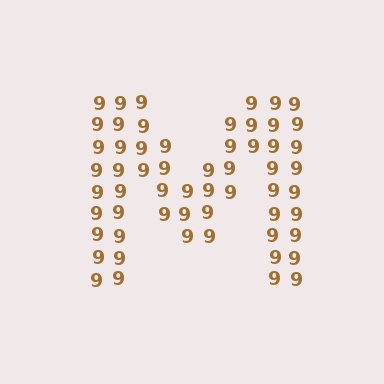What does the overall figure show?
The overall figure shows the letter M.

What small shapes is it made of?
It is made of small digit 9's.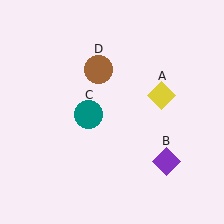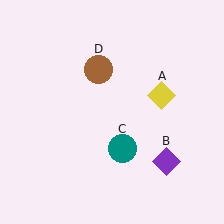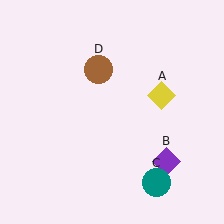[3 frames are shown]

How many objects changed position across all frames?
1 object changed position: teal circle (object C).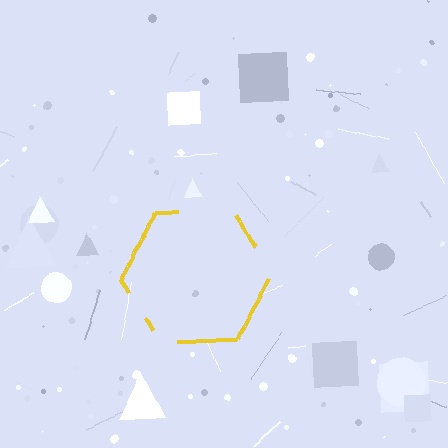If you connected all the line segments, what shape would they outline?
They would outline a hexagon.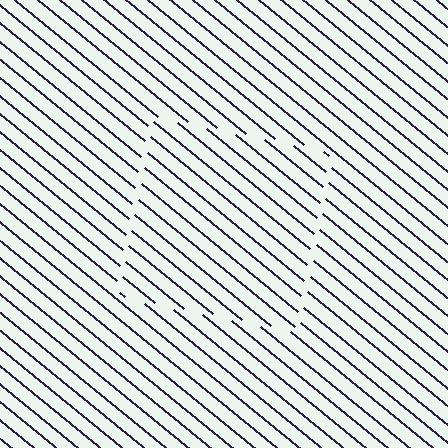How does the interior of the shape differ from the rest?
The interior of the shape contains the same grating, shifted by half a period — the contour is defined by the phase discontinuity where line-ends from the inner and outer gratings abut.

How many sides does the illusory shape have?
4 sides — the line-ends trace a square.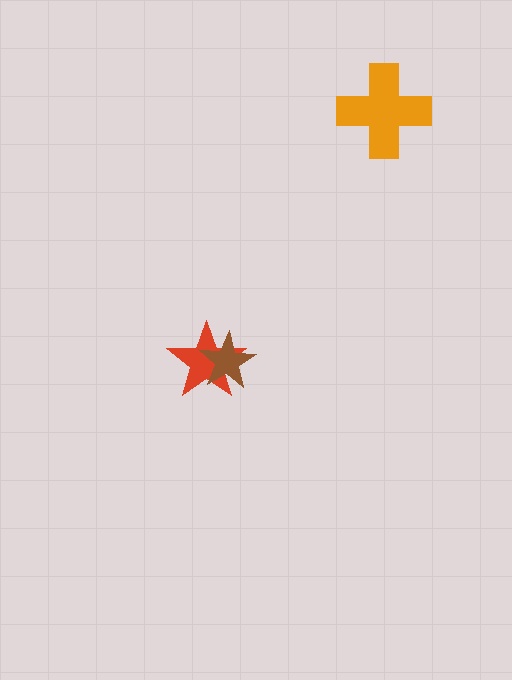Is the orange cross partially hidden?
No, no other shape covers it.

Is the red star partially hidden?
Yes, it is partially covered by another shape.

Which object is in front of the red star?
The brown star is in front of the red star.